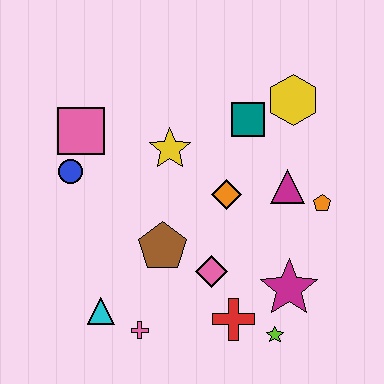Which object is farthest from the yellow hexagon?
The cyan triangle is farthest from the yellow hexagon.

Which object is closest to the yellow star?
The orange diamond is closest to the yellow star.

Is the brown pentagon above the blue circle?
No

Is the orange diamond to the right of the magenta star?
No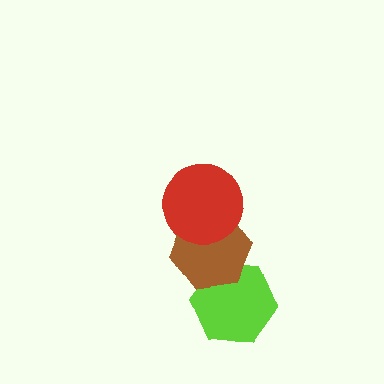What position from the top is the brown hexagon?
The brown hexagon is 2nd from the top.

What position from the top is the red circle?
The red circle is 1st from the top.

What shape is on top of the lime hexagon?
The brown hexagon is on top of the lime hexagon.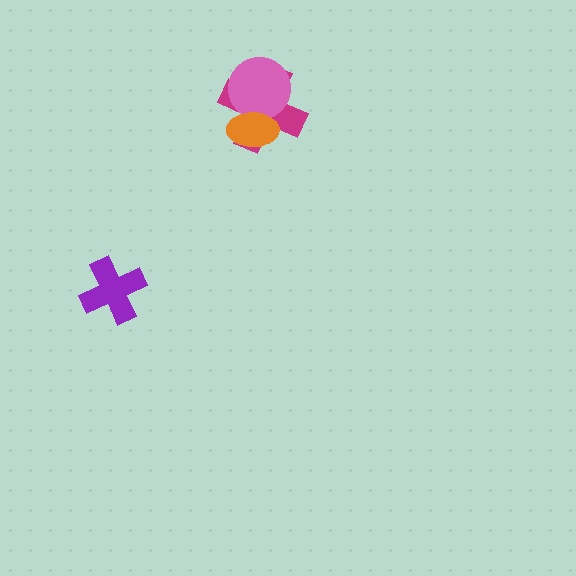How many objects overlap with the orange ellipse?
2 objects overlap with the orange ellipse.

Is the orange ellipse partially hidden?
No, no other shape covers it.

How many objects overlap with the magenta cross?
2 objects overlap with the magenta cross.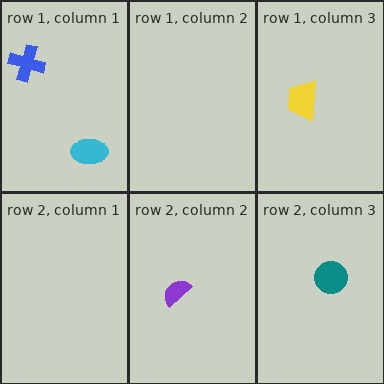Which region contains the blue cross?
The row 1, column 1 region.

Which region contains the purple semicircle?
The row 2, column 2 region.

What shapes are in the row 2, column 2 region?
The purple semicircle.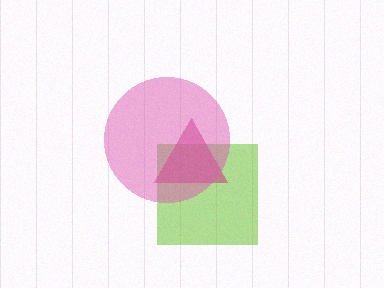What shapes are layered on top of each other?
The layered shapes are: a lime square, a magenta triangle, a pink circle.